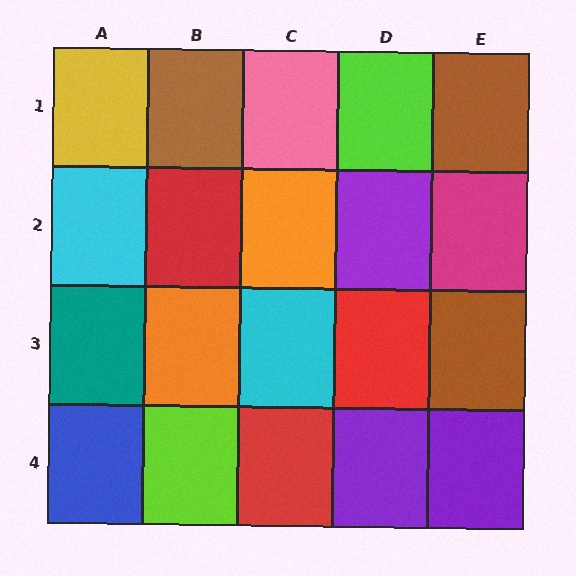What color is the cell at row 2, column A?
Cyan.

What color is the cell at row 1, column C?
Pink.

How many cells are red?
3 cells are red.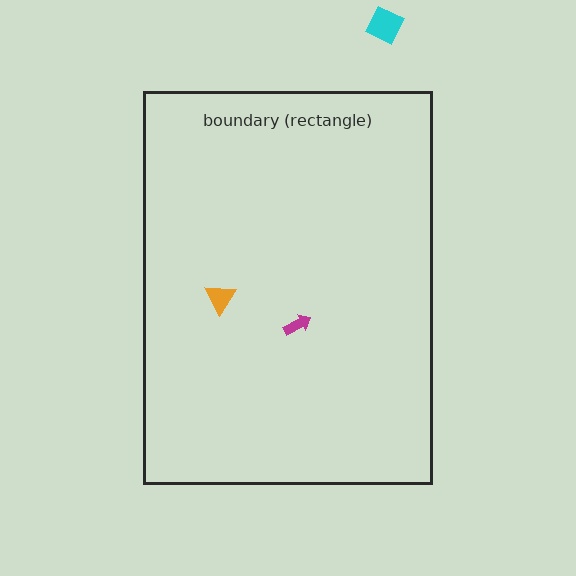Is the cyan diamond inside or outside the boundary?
Outside.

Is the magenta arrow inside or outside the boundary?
Inside.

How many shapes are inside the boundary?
2 inside, 1 outside.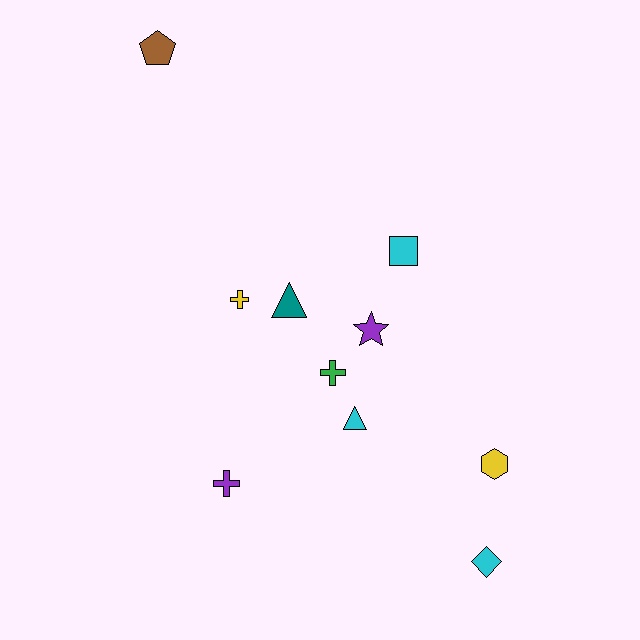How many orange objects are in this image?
There are no orange objects.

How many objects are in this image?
There are 10 objects.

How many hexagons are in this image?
There is 1 hexagon.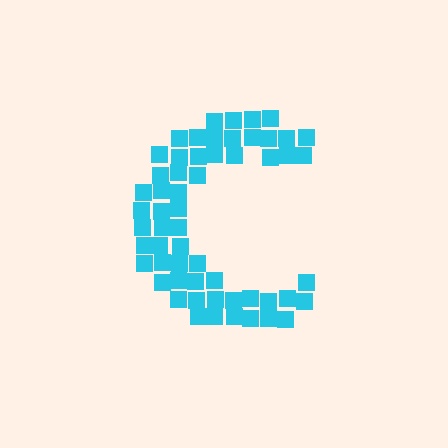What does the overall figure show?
The overall figure shows the letter C.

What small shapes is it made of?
It is made of small squares.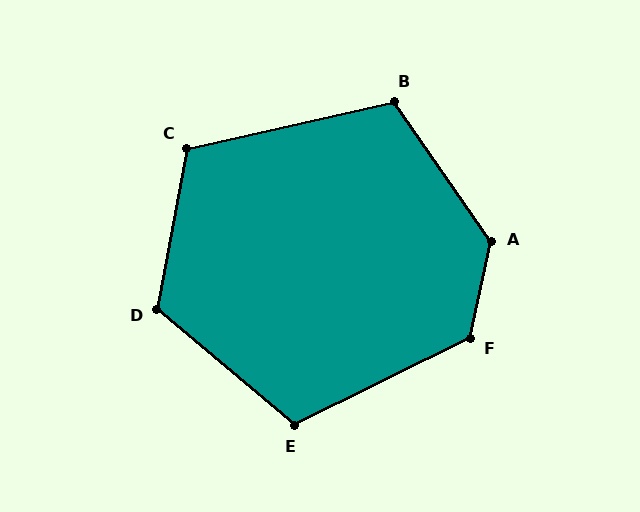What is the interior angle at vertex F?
Approximately 128 degrees (obtuse).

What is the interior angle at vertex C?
Approximately 113 degrees (obtuse).